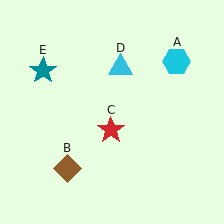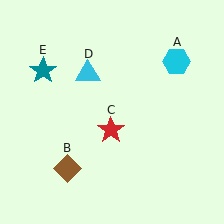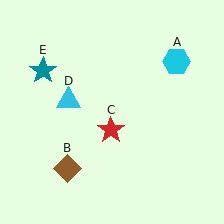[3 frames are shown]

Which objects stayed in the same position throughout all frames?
Cyan hexagon (object A) and brown diamond (object B) and red star (object C) and teal star (object E) remained stationary.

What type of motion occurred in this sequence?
The cyan triangle (object D) rotated counterclockwise around the center of the scene.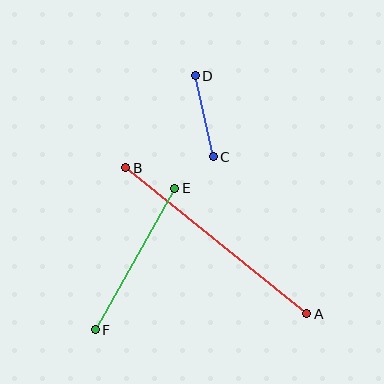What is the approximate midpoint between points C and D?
The midpoint is at approximately (204, 116) pixels.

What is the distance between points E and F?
The distance is approximately 162 pixels.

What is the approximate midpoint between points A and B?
The midpoint is at approximately (216, 241) pixels.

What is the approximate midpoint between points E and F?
The midpoint is at approximately (135, 259) pixels.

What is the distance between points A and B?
The distance is approximately 233 pixels.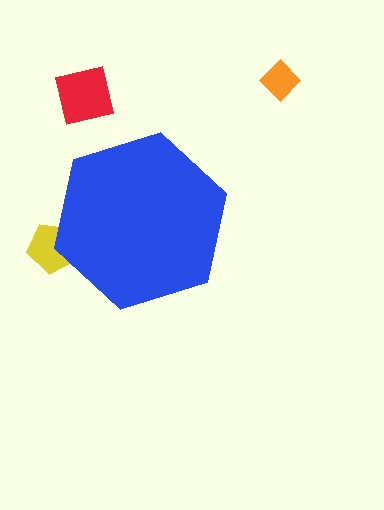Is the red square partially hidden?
No, the red square is fully visible.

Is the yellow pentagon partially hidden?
Yes, the yellow pentagon is partially hidden behind the blue hexagon.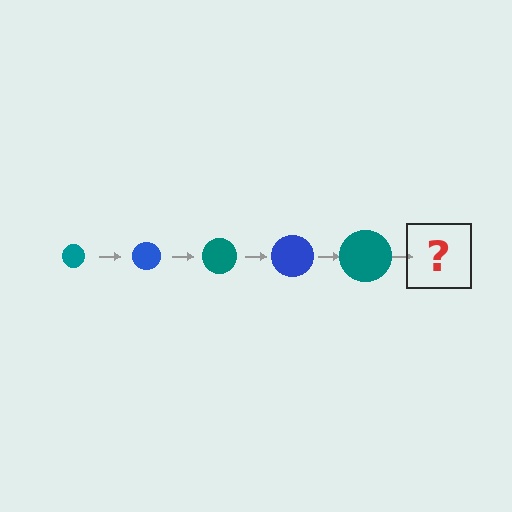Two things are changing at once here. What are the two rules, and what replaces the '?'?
The two rules are that the circle grows larger each step and the color cycles through teal and blue. The '?' should be a blue circle, larger than the previous one.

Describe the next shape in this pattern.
It should be a blue circle, larger than the previous one.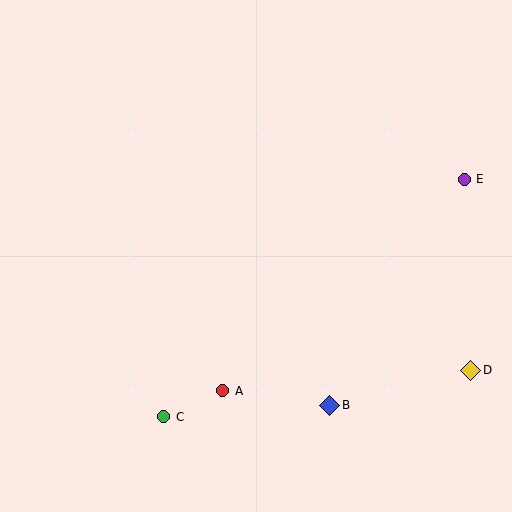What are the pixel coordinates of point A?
Point A is at (223, 391).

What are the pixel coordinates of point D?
Point D is at (471, 370).